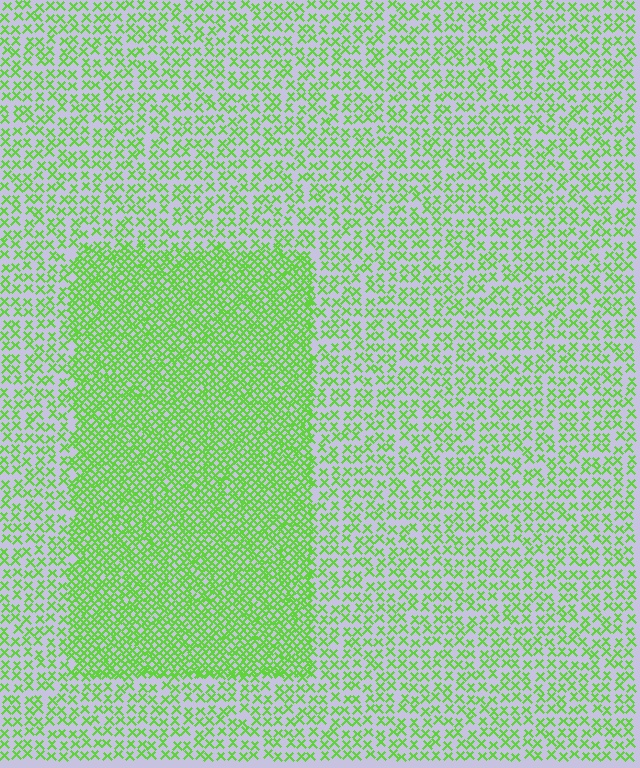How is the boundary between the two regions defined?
The boundary is defined by a change in element density (approximately 2.2x ratio). All elements are the same color, size, and shape.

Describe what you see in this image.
The image contains small lime elements arranged at two different densities. A rectangle-shaped region is visible where the elements are more densely packed than the surrounding area.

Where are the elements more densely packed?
The elements are more densely packed inside the rectangle boundary.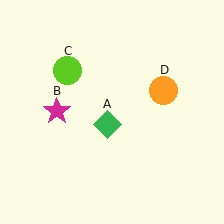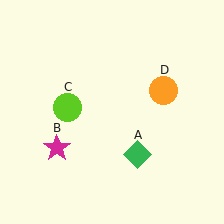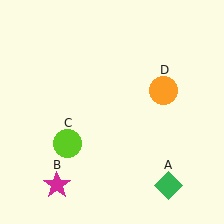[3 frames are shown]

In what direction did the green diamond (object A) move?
The green diamond (object A) moved down and to the right.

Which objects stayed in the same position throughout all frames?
Orange circle (object D) remained stationary.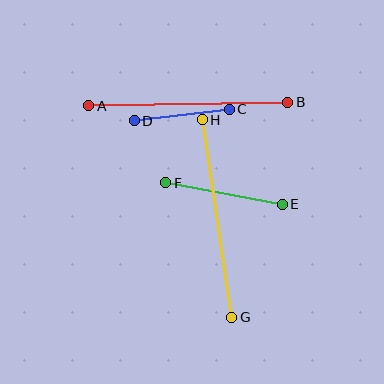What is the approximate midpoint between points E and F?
The midpoint is at approximately (224, 194) pixels.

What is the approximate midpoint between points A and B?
The midpoint is at approximately (188, 104) pixels.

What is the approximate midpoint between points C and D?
The midpoint is at approximately (182, 115) pixels.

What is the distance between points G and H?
The distance is approximately 200 pixels.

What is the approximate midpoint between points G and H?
The midpoint is at approximately (217, 219) pixels.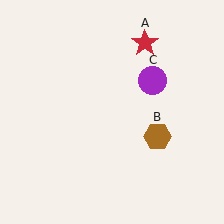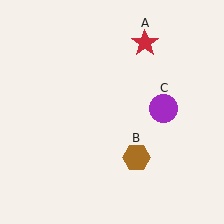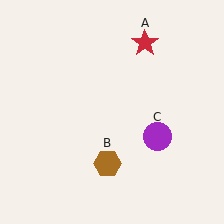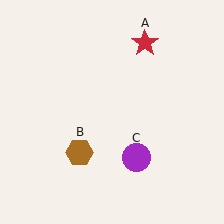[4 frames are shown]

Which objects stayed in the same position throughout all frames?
Red star (object A) remained stationary.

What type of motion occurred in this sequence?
The brown hexagon (object B), purple circle (object C) rotated clockwise around the center of the scene.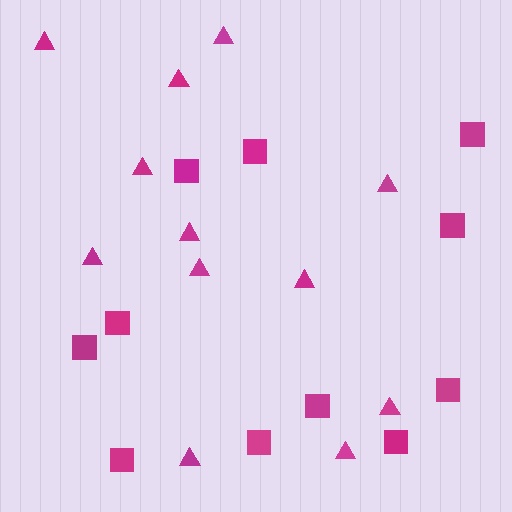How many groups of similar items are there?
There are 2 groups: one group of squares (11) and one group of triangles (12).